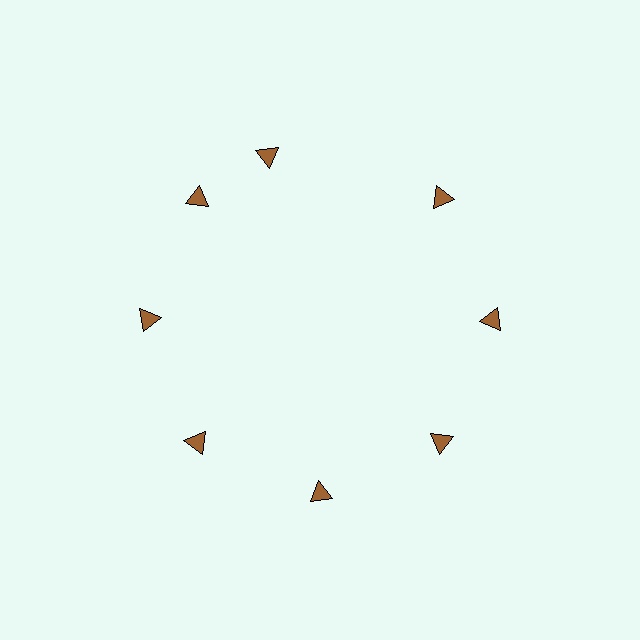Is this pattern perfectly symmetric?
No. The 8 brown triangles are arranged in a ring, but one element near the 12 o'clock position is rotated out of alignment along the ring, breaking the 8-fold rotational symmetry.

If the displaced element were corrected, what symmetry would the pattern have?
It would have 8-fold rotational symmetry — the pattern would map onto itself every 45 degrees.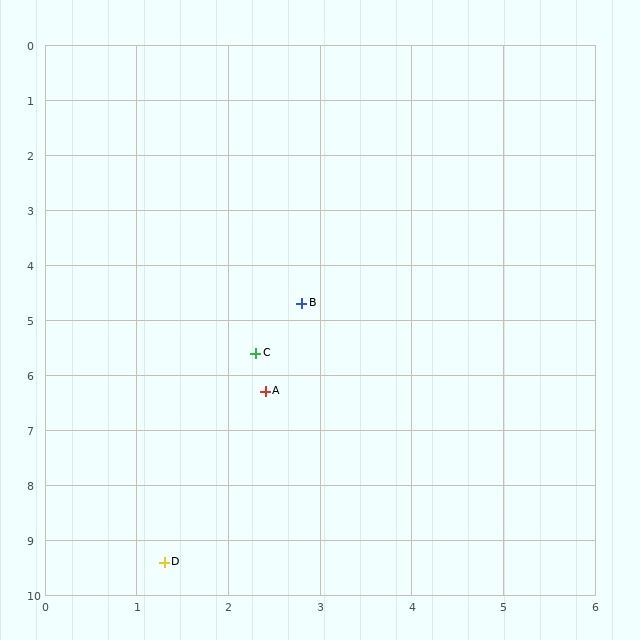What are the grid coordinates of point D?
Point D is at approximately (1.3, 9.4).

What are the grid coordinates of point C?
Point C is at approximately (2.3, 5.6).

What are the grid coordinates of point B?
Point B is at approximately (2.8, 4.7).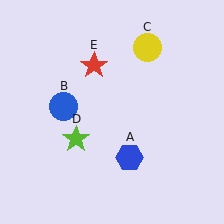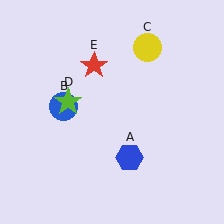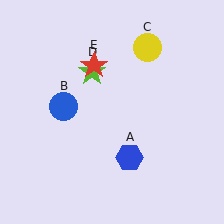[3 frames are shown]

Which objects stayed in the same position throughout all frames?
Blue hexagon (object A) and blue circle (object B) and yellow circle (object C) and red star (object E) remained stationary.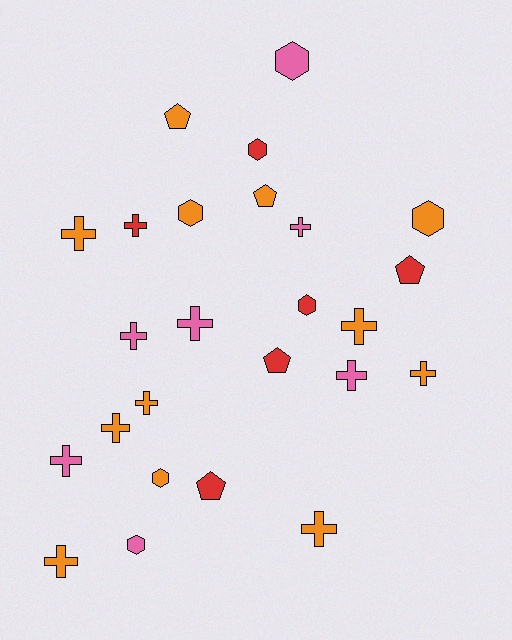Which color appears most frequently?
Orange, with 12 objects.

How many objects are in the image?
There are 25 objects.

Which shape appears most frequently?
Cross, with 13 objects.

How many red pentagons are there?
There are 3 red pentagons.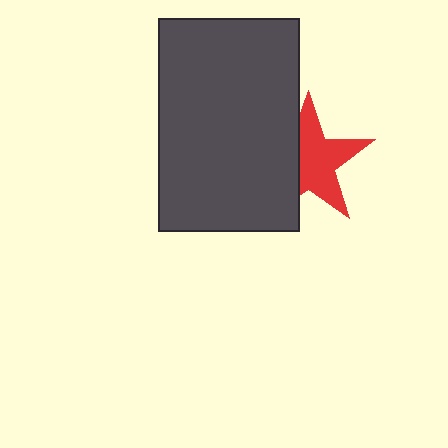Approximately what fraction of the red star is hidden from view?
Roughly 37% of the red star is hidden behind the dark gray rectangle.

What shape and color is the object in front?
The object in front is a dark gray rectangle.